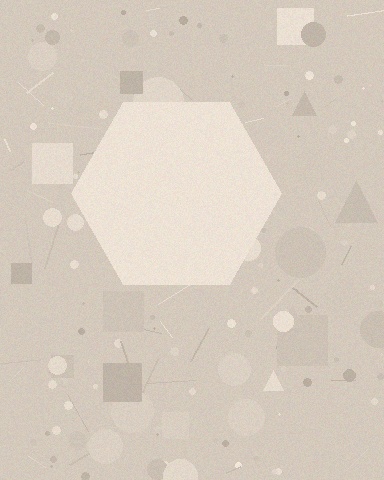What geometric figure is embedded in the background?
A hexagon is embedded in the background.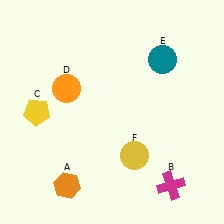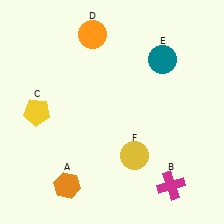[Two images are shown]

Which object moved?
The orange circle (D) moved up.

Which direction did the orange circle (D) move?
The orange circle (D) moved up.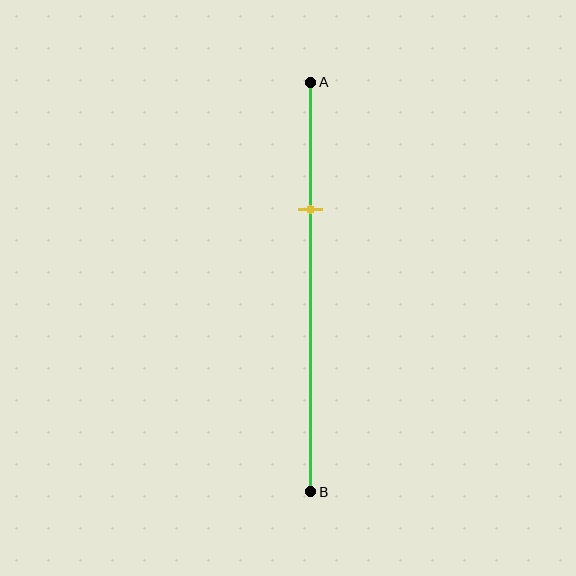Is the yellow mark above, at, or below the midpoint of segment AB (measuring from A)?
The yellow mark is above the midpoint of segment AB.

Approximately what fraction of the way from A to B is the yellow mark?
The yellow mark is approximately 30% of the way from A to B.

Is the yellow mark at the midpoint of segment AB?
No, the mark is at about 30% from A, not at the 50% midpoint.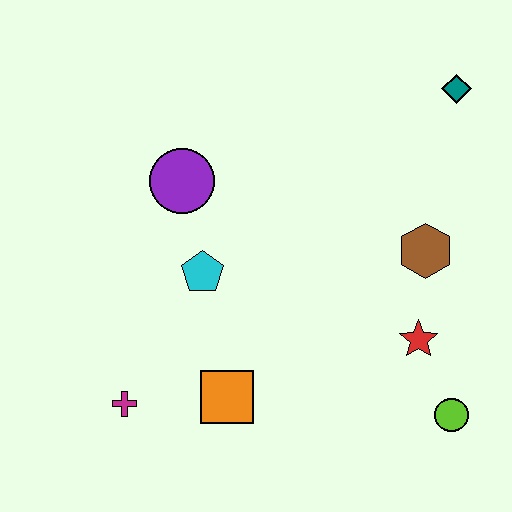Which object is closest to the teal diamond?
The brown hexagon is closest to the teal diamond.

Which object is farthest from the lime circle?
The purple circle is farthest from the lime circle.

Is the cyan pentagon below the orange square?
No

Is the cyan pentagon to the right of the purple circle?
Yes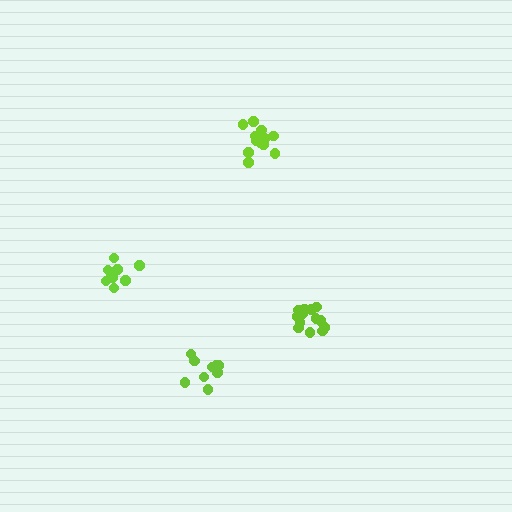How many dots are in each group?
Group 1: 9 dots, Group 2: 14 dots, Group 3: 9 dots, Group 4: 14 dots (46 total).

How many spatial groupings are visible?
There are 4 spatial groupings.